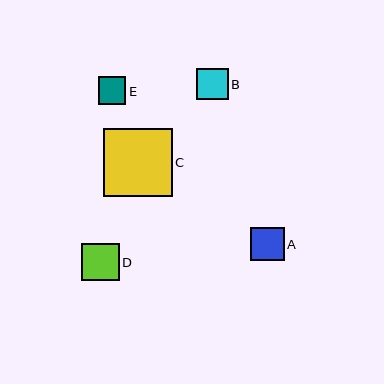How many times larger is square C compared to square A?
Square C is approximately 2.1 times the size of square A.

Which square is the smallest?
Square E is the smallest with a size of approximately 27 pixels.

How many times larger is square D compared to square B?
Square D is approximately 1.2 times the size of square B.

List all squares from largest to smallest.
From largest to smallest: C, D, A, B, E.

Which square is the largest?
Square C is the largest with a size of approximately 69 pixels.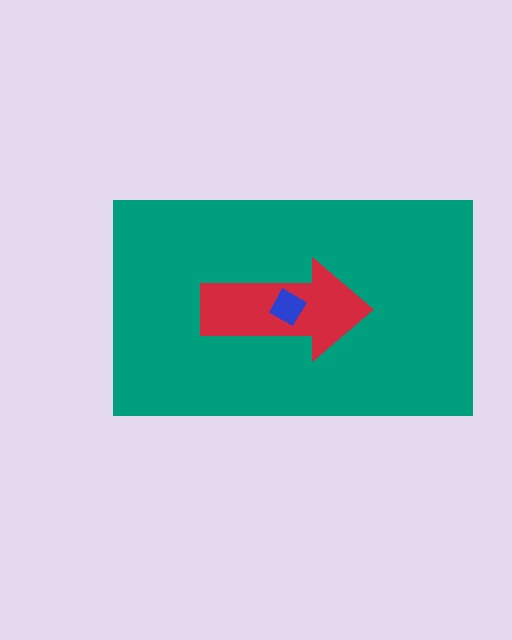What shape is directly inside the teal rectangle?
The red arrow.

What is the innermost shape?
The blue diamond.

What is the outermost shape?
The teal rectangle.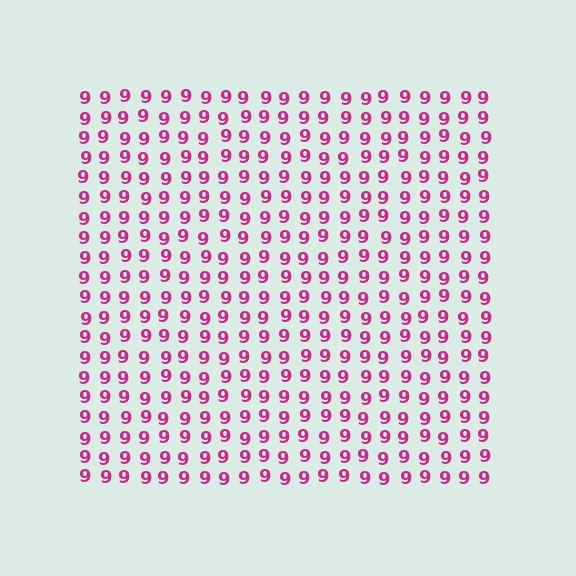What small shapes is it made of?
It is made of small digit 9's.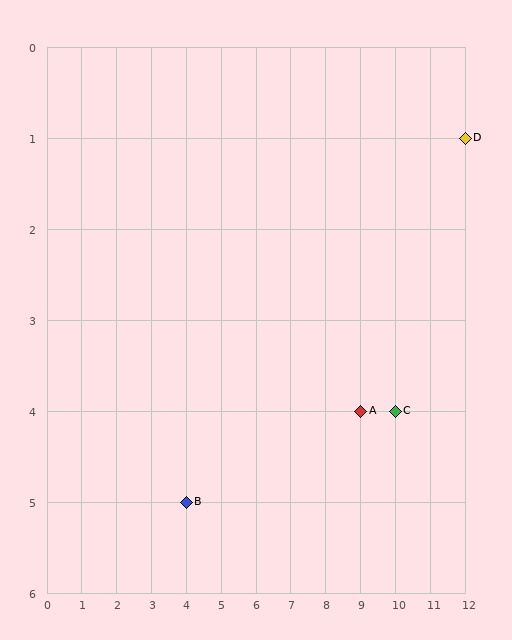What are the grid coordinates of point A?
Point A is at grid coordinates (9, 4).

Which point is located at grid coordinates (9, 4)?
Point A is at (9, 4).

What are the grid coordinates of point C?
Point C is at grid coordinates (10, 4).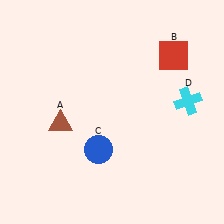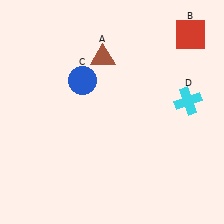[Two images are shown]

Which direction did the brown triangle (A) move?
The brown triangle (A) moved up.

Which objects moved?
The objects that moved are: the brown triangle (A), the red square (B), the blue circle (C).